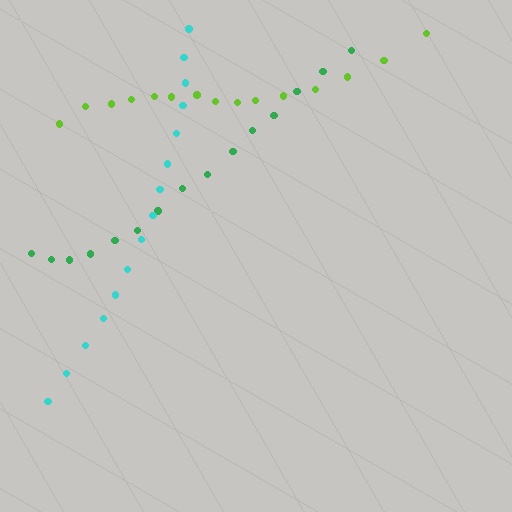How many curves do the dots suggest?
There are 3 distinct paths.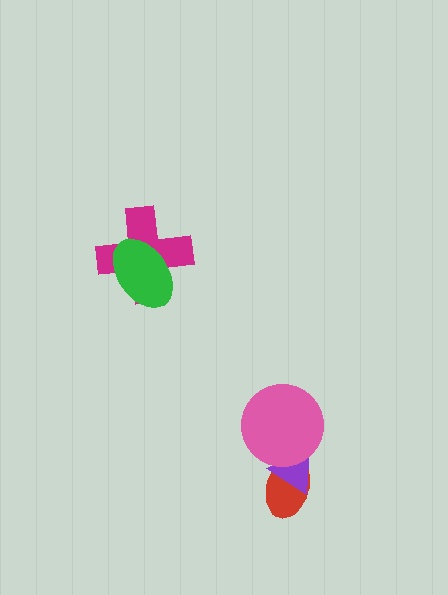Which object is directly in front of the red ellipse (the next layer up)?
The purple triangle is directly in front of the red ellipse.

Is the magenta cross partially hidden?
Yes, it is partially covered by another shape.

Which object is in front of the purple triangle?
The pink circle is in front of the purple triangle.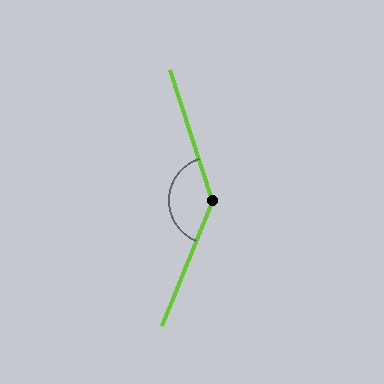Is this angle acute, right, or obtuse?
It is obtuse.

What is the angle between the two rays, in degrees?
Approximately 140 degrees.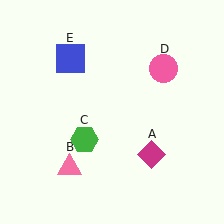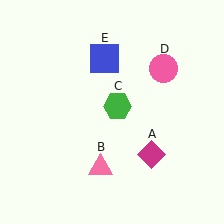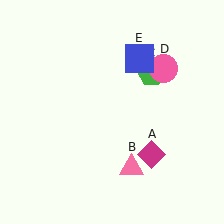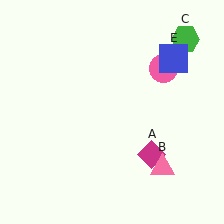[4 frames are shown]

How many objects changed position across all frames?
3 objects changed position: pink triangle (object B), green hexagon (object C), blue square (object E).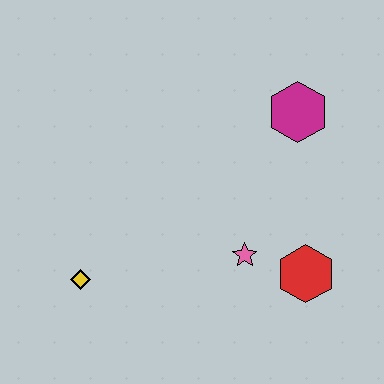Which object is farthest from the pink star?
The yellow diamond is farthest from the pink star.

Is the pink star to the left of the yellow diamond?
No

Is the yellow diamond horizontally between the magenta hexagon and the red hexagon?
No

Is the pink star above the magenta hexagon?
No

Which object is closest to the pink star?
The red hexagon is closest to the pink star.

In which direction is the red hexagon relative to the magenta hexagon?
The red hexagon is below the magenta hexagon.